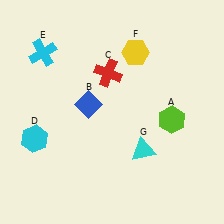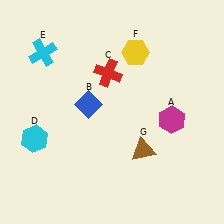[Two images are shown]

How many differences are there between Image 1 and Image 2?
There are 2 differences between the two images.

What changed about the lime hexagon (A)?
In Image 1, A is lime. In Image 2, it changed to magenta.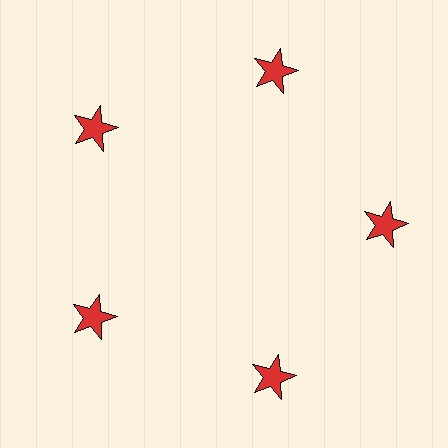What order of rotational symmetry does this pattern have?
This pattern has 5-fold rotational symmetry.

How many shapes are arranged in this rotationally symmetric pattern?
There are 5 shapes, arranged in 5 groups of 1.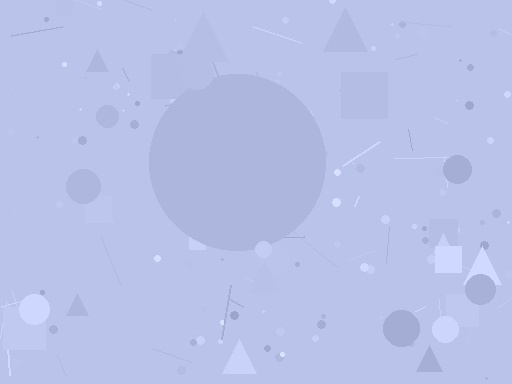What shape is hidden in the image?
A circle is hidden in the image.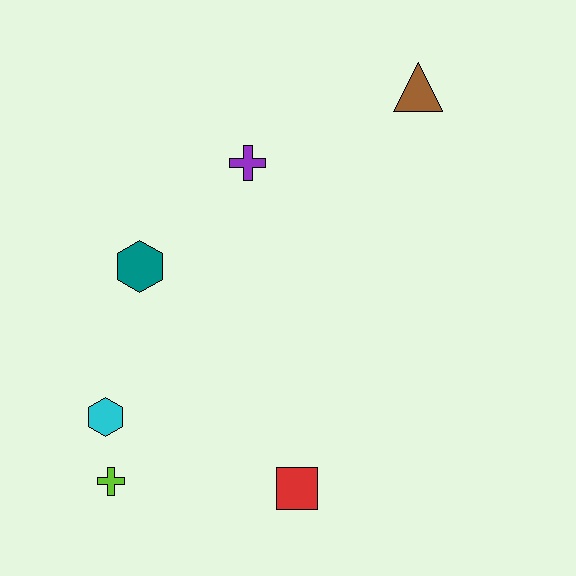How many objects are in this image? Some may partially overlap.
There are 6 objects.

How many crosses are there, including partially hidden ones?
There are 2 crosses.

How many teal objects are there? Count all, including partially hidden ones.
There is 1 teal object.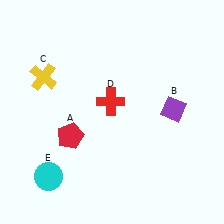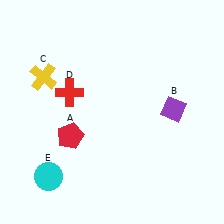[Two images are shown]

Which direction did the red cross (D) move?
The red cross (D) moved left.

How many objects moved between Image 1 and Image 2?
1 object moved between the two images.